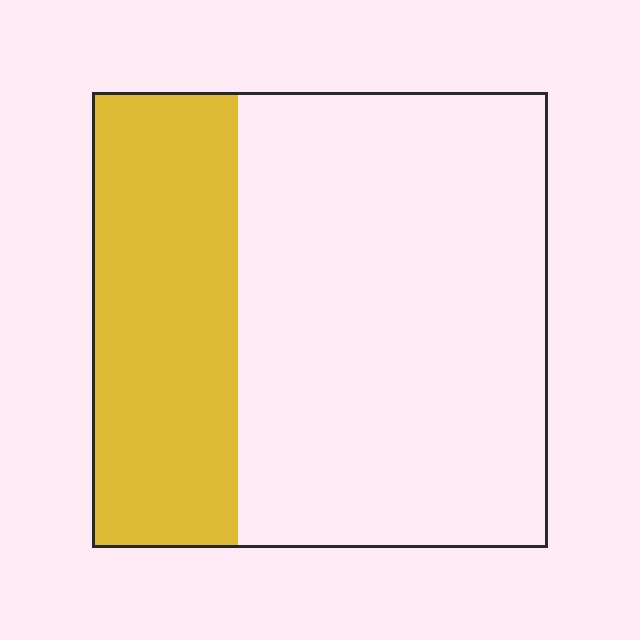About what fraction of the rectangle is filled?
About one third (1/3).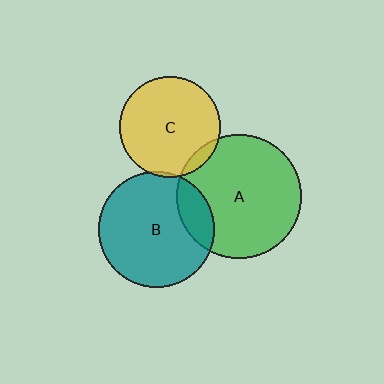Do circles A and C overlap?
Yes.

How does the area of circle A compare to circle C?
Approximately 1.5 times.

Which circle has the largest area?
Circle A (green).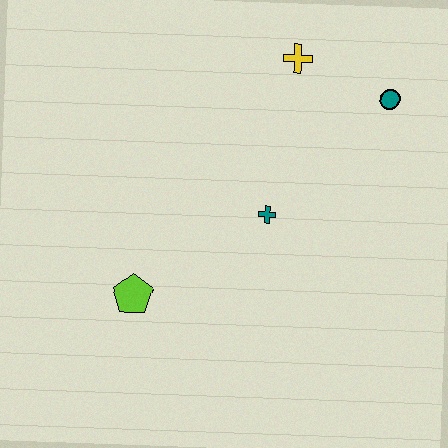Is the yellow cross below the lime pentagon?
No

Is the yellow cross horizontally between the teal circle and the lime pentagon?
Yes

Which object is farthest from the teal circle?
The lime pentagon is farthest from the teal circle.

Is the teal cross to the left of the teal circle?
Yes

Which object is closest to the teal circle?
The yellow cross is closest to the teal circle.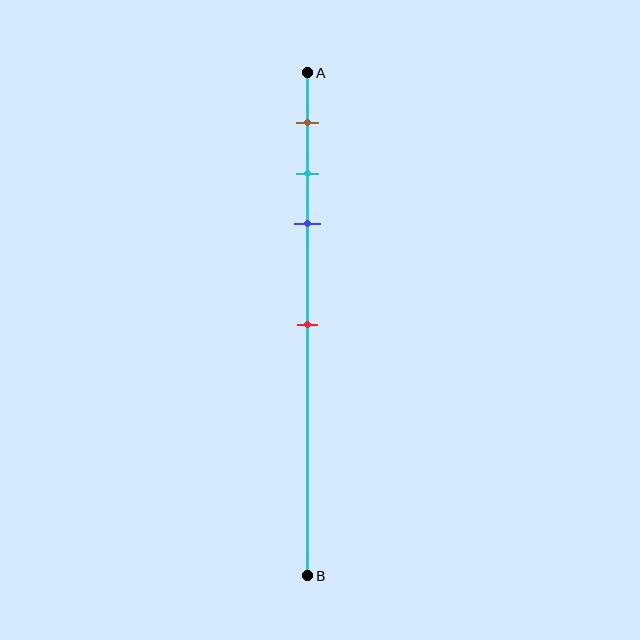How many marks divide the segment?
There are 4 marks dividing the segment.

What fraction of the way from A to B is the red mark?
The red mark is approximately 50% (0.5) of the way from A to B.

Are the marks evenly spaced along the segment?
No, the marks are not evenly spaced.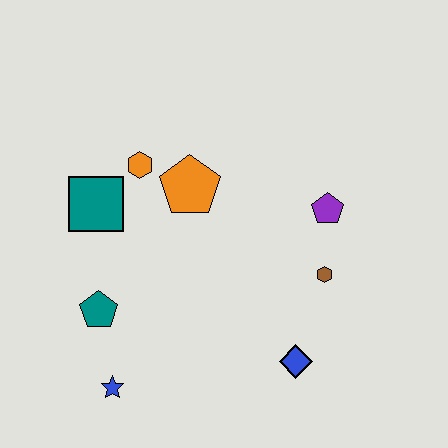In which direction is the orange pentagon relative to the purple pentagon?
The orange pentagon is to the left of the purple pentagon.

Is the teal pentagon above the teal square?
No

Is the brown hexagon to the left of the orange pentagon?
No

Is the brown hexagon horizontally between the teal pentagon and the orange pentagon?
No